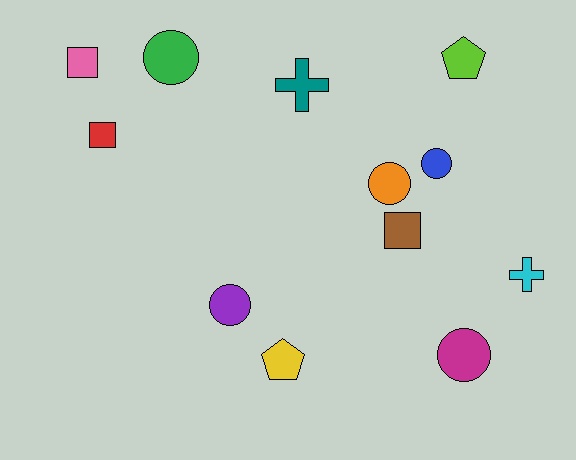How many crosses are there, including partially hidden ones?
There are 2 crosses.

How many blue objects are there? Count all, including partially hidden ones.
There is 1 blue object.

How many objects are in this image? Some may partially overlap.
There are 12 objects.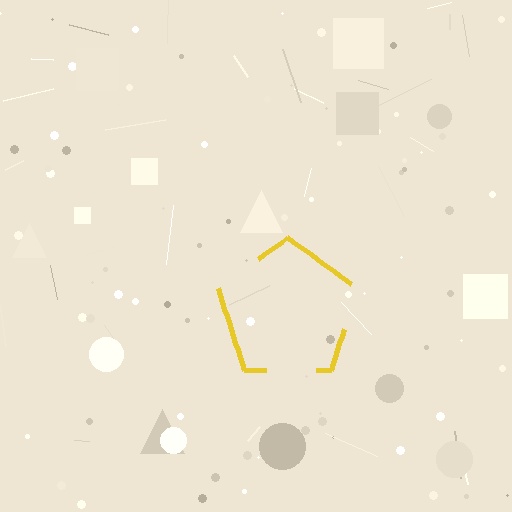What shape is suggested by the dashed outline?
The dashed outline suggests a pentagon.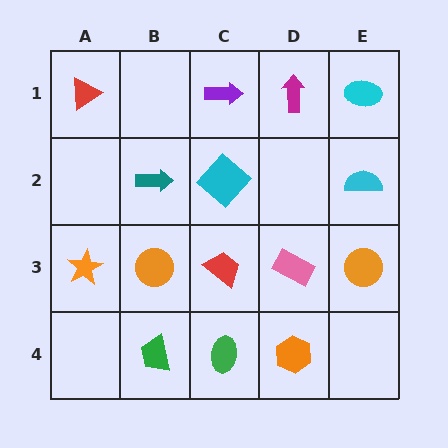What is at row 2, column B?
A teal arrow.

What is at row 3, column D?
A pink rectangle.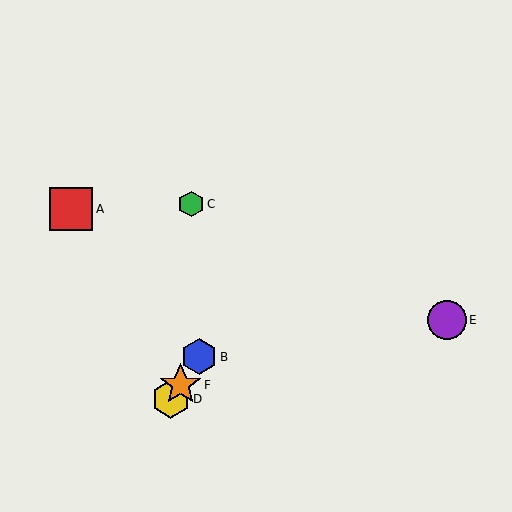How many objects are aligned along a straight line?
3 objects (B, D, F) are aligned along a straight line.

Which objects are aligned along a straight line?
Objects B, D, F are aligned along a straight line.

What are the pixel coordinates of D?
Object D is at (171, 399).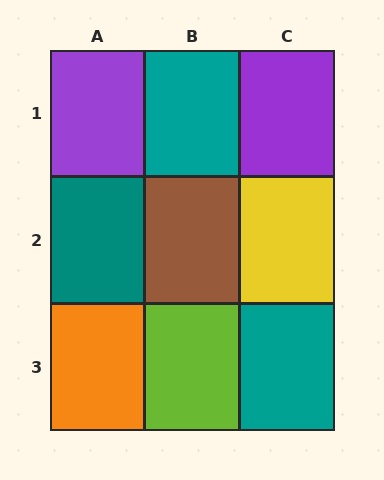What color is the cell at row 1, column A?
Purple.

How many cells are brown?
1 cell is brown.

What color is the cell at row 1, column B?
Teal.